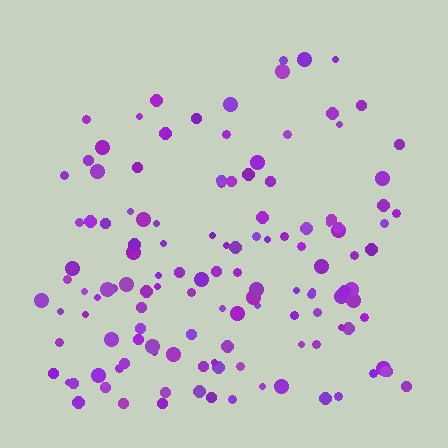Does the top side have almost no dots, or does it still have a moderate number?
Still a moderate number, just noticeably fewer than the bottom.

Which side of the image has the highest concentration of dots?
The bottom.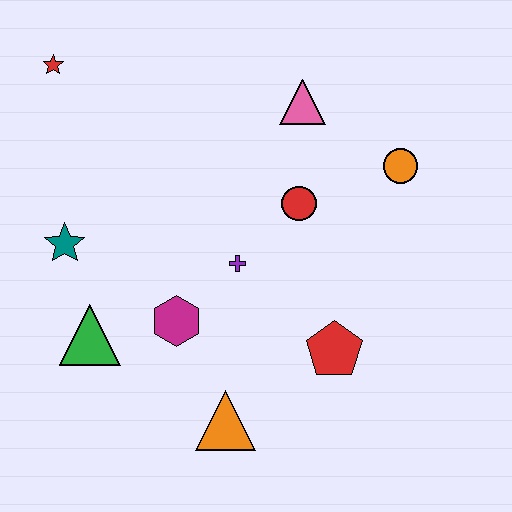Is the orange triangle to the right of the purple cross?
No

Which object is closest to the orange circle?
The red circle is closest to the orange circle.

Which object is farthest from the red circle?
The red star is farthest from the red circle.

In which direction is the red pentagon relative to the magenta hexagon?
The red pentagon is to the right of the magenta hexagon.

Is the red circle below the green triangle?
No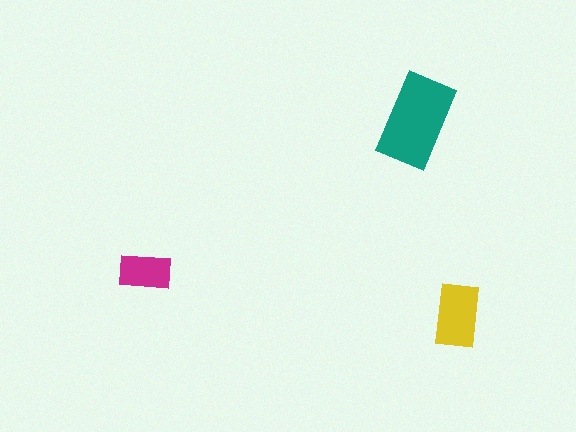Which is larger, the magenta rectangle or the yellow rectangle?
The yellow one.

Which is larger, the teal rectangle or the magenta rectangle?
The teal one.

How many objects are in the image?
There are 3 objects in the image.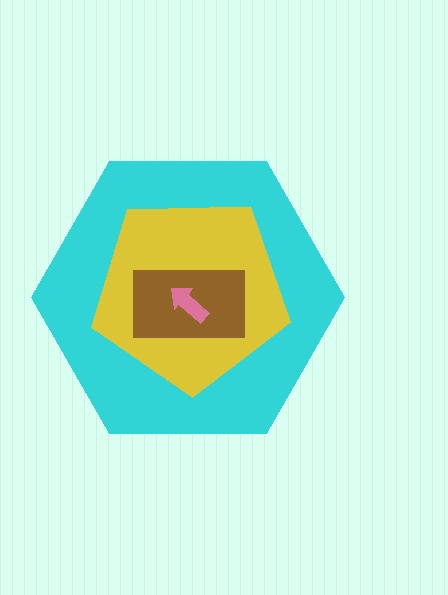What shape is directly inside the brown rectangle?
The pink arrow.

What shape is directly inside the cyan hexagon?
The yellow pentagon.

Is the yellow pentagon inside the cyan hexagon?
Yes.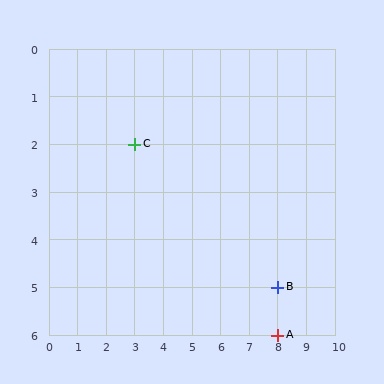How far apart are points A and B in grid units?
Points A and B are 1 row apart.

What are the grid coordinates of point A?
Point A is at grid coordinates (8, 6).